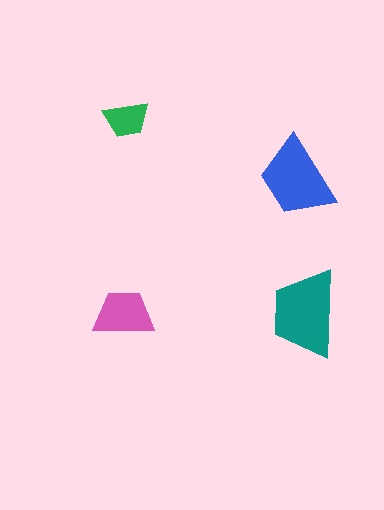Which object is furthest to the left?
The pink trapezoid is leftmost.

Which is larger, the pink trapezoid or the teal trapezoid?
The teal one.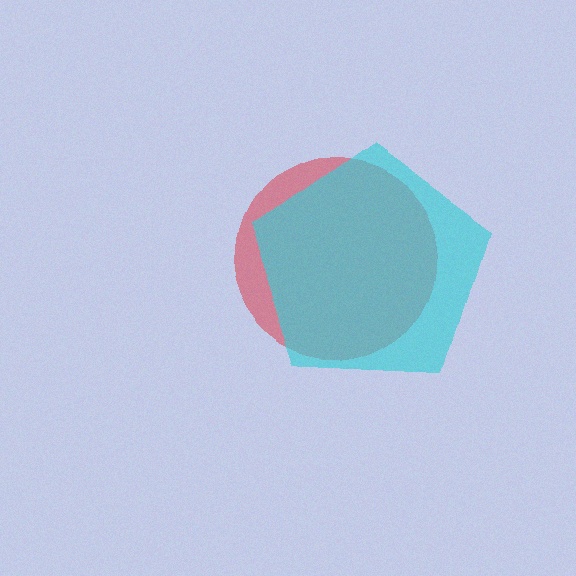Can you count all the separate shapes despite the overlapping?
Yes, there are 2 separate shapes.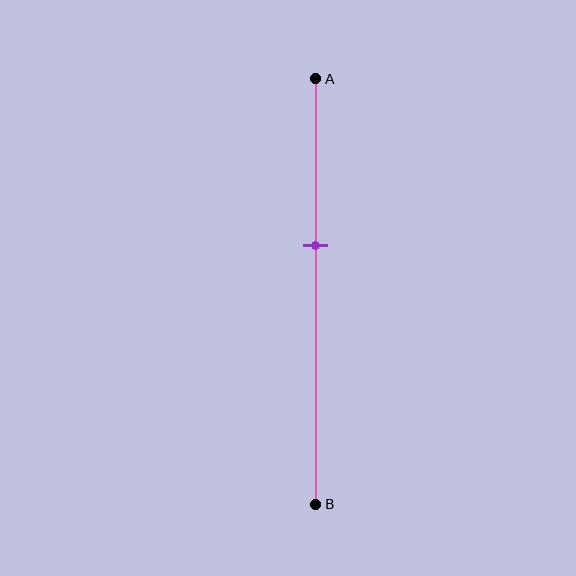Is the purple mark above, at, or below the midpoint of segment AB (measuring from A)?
The purple mark is above the midpoint of segment AB.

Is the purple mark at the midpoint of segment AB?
No, the mark is at about 40% from A, not at the 50% midpoint.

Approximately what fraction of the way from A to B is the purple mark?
The purple mark is approximately 40% of the way from A to B.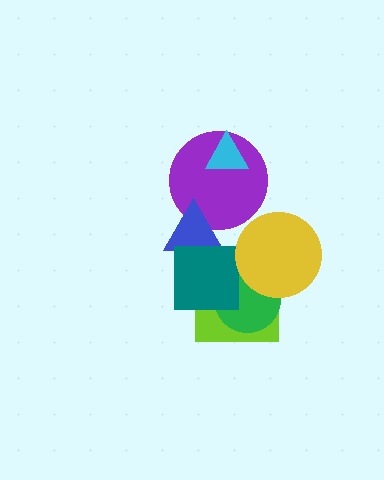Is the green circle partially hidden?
Yes, it is partially covered by another shape.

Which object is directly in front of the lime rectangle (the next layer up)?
The green circle is directly in front of the lime rectangle.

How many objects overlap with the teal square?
3 objects overlap with the teal square.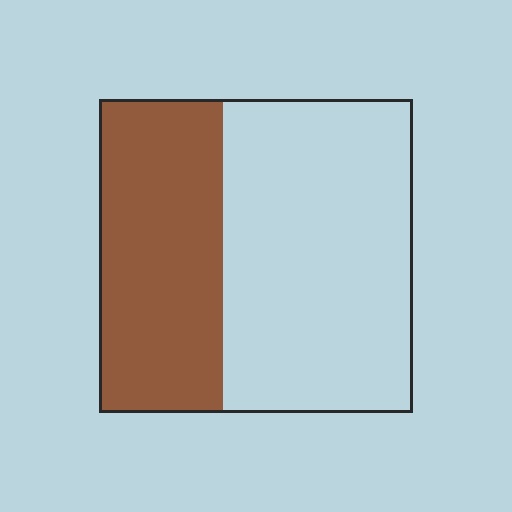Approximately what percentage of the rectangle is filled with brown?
Approximately 40%.